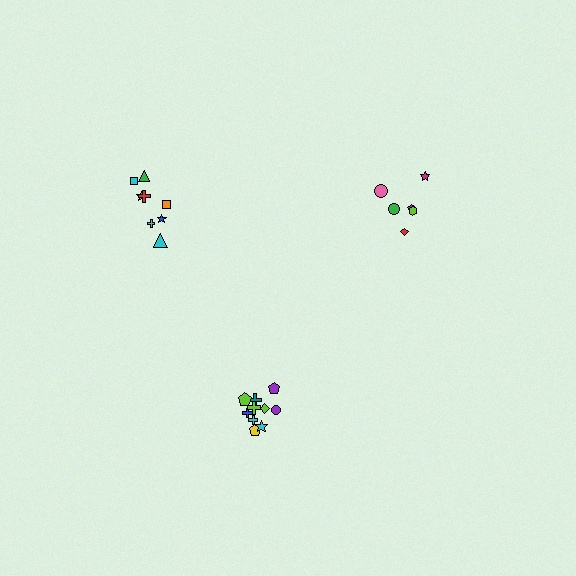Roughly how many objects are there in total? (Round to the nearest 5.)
Roughly 25 objects in total.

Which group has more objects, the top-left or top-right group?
The top-left group.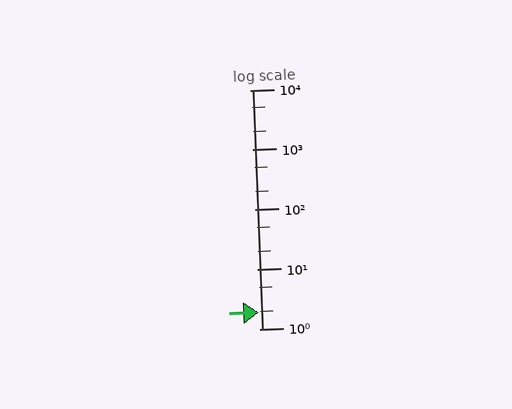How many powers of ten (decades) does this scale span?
The scale spans 4 decades, from 1 to 10000.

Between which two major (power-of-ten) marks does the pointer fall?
The pointer is between 1 and 10.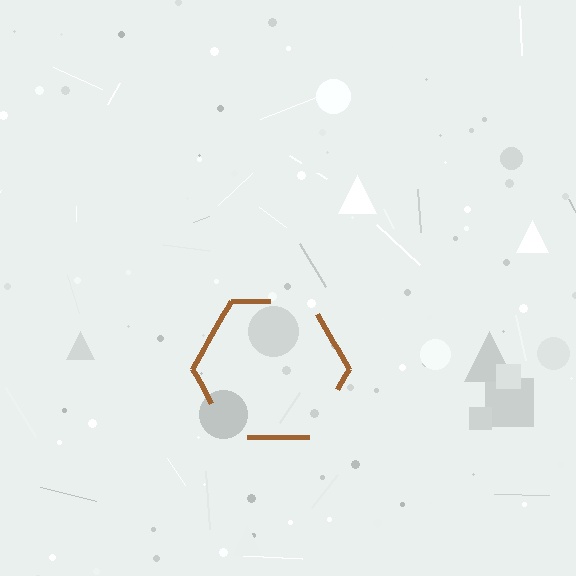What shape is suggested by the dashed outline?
The dashed outline suggests a hexagon.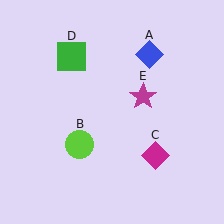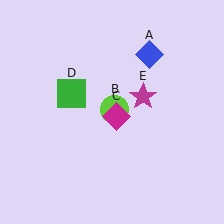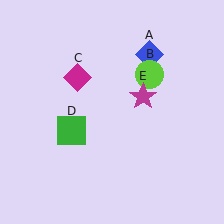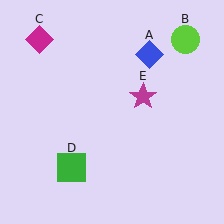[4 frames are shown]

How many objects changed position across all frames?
3 objects changed position: lime circle (object B), magenta diamond (object C), green square (object D).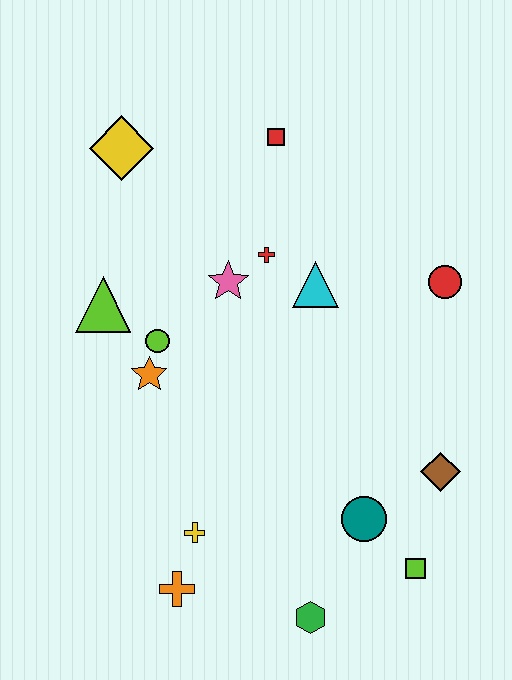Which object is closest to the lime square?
The teal circle is closest to the lime square.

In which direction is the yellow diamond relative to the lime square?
The yellow diamond is above the lime square.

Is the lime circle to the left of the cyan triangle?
Yes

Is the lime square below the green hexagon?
No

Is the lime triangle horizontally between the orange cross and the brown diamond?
No